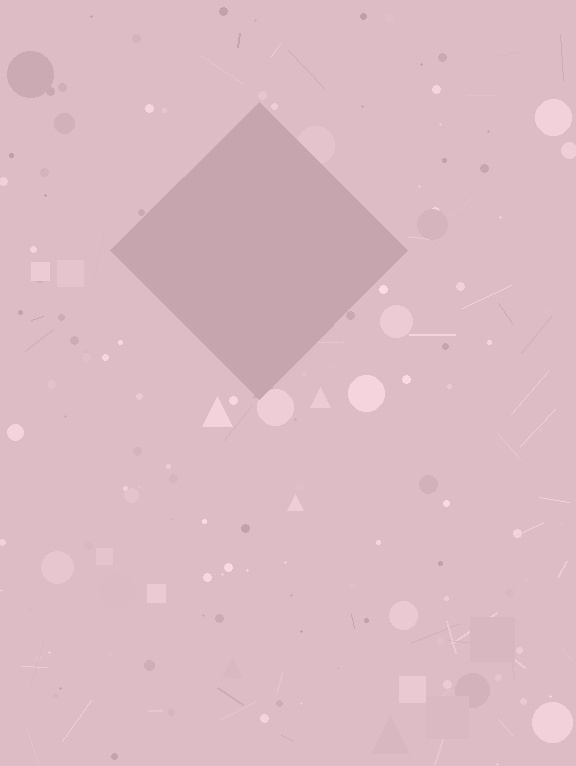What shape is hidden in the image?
A diamond is hidden in the image.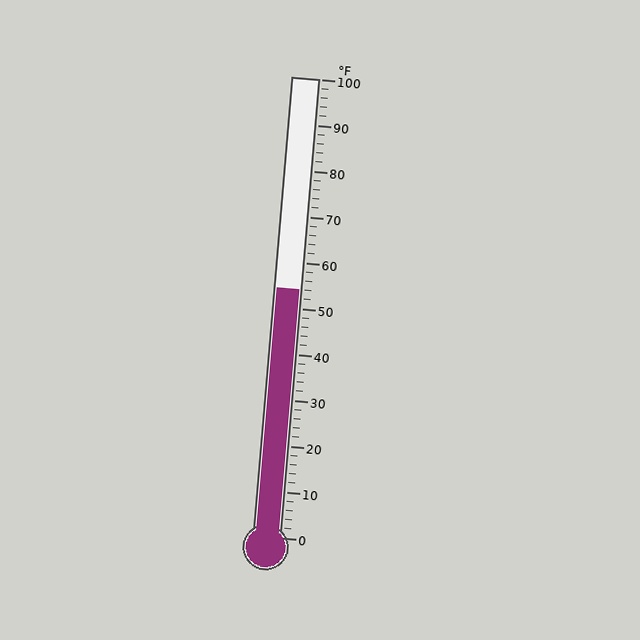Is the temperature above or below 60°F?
The temperature is below 60°F.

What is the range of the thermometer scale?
The thermometer scale ranges from 0°F to 100°F.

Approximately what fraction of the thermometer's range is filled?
The thermometer is filled to approximately 55% of its range.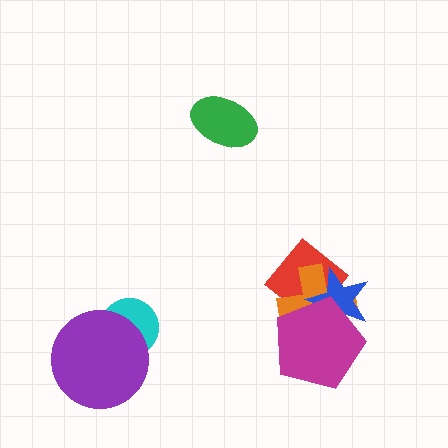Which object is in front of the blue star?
The magenta pentagon is in front of the blue star.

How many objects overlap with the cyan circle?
1 object overlaps with the cyan circle.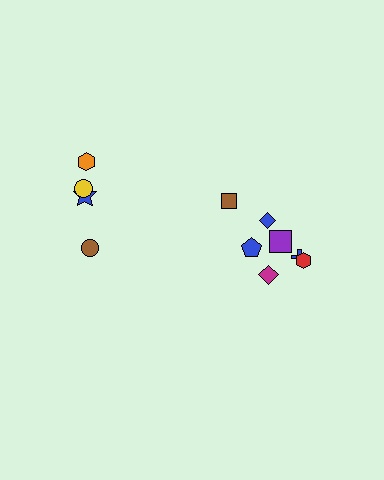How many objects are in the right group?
There are 7 objects.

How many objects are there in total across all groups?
There are 11 objects.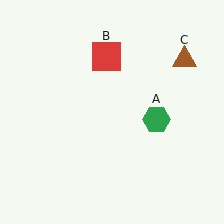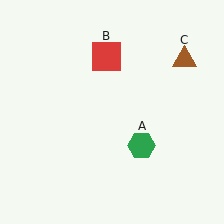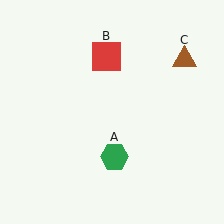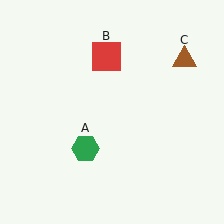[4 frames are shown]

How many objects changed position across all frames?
1 object changed position: green hexagon (object A).